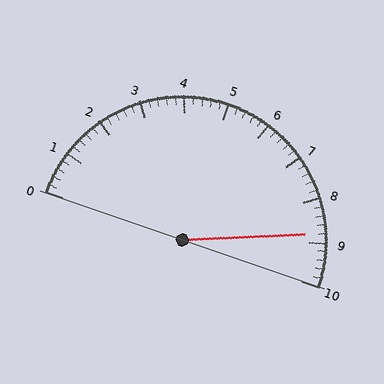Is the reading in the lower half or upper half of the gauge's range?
The reading is in the upper half of the range (0 to 10).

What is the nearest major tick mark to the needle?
The nearest major tick mark is 9.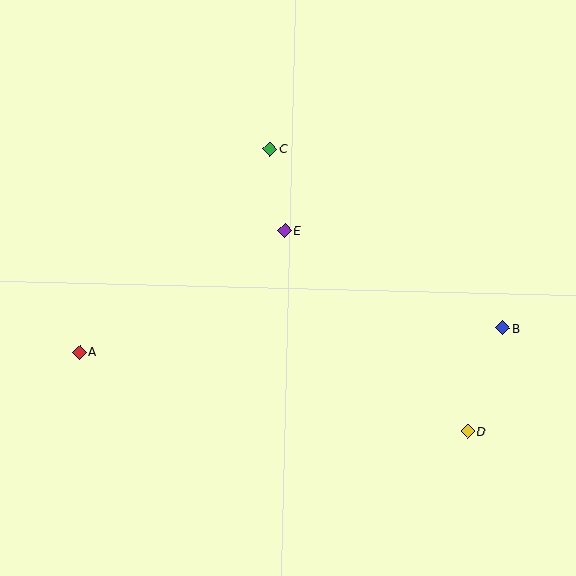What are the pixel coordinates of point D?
Point D is at (468, 431).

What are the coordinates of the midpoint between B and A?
The midpoint between B and A is at (291, 340).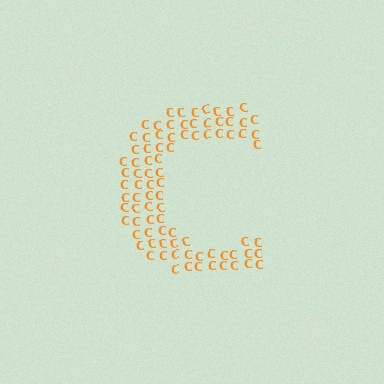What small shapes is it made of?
It is made of small letter C's.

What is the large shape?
The large shape is the letter C.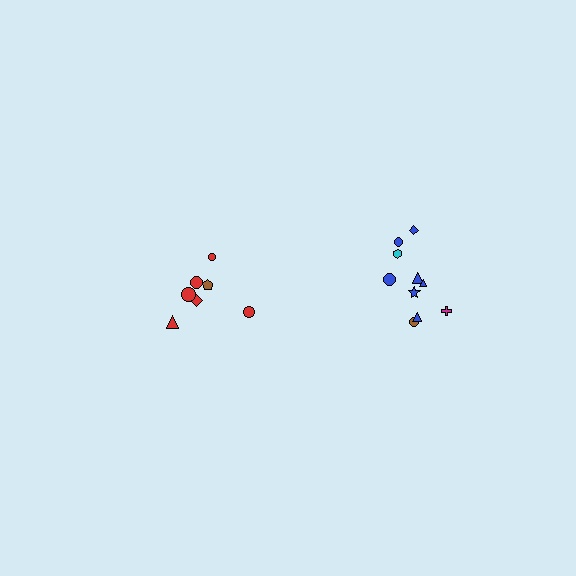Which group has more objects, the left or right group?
The right group.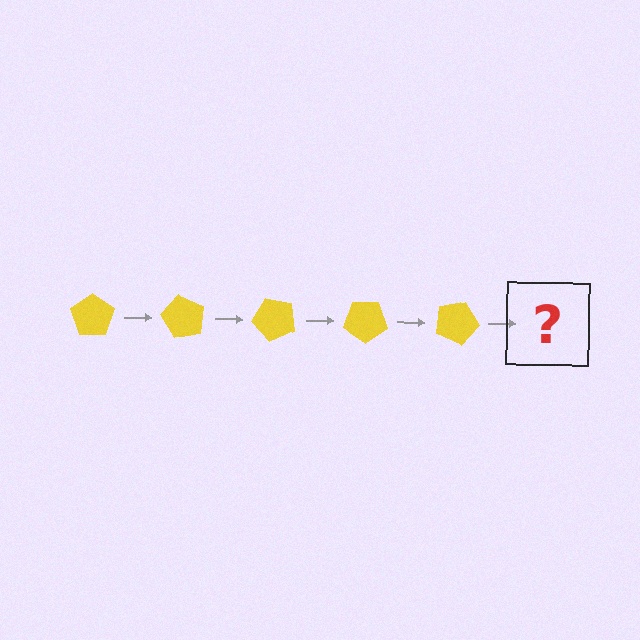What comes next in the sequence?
The next element should be a yellow pentagon rotated 300 degrees.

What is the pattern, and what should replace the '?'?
The pattern is that the pentagon rotates 60 degrees each step. The '?' should be a yellow pentagon rotated 300 degrees.